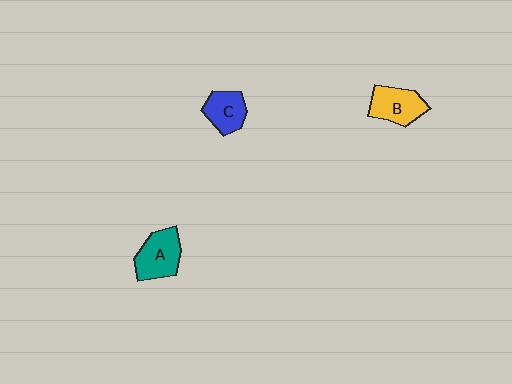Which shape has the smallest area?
Shape C (blue).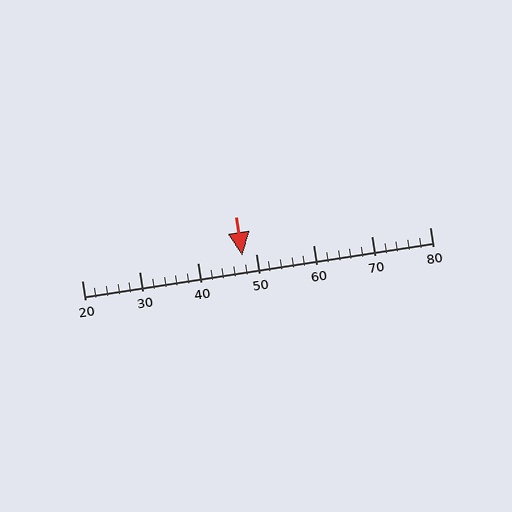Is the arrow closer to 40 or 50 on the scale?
The arrow is closer to 50.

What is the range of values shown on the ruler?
The ruler shows values from 20 to 80.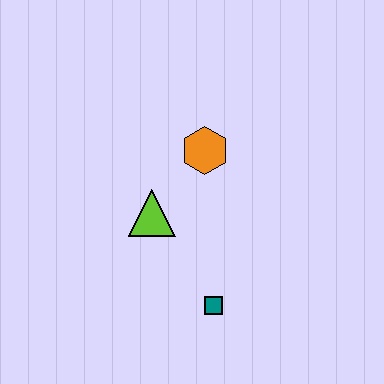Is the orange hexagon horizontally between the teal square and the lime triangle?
Yes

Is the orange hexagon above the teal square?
Yes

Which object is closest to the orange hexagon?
The lime triangle is closest to the orange hexagon.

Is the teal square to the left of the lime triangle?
No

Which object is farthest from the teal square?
The orange hexagon is farthest from the teal square.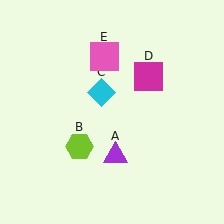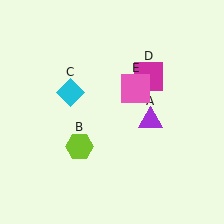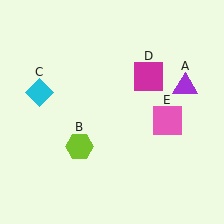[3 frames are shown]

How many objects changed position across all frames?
3 objects changed position: purple triangle (object A), cyan diamond (object C), pink square (object E).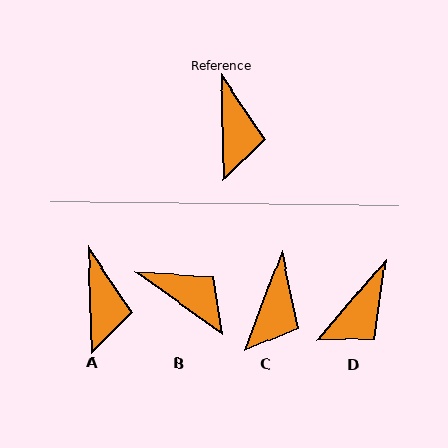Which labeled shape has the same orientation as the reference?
A.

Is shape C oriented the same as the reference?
No, it is off by about 22 degrees.